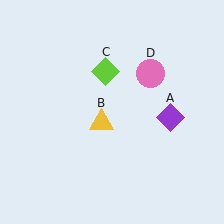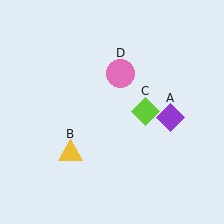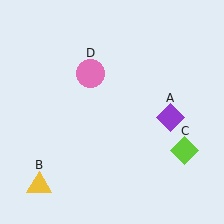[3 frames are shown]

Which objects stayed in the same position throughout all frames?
Purple diamond (object A) remained stationary.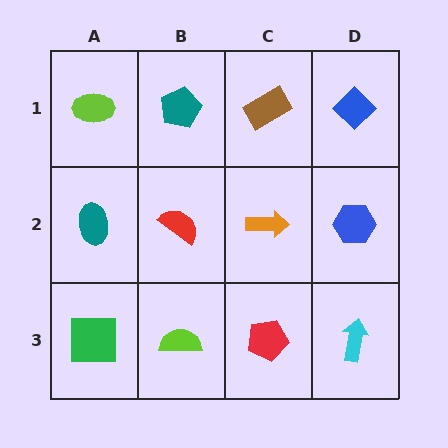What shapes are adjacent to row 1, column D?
A blue hexagon (row 2, column D), a brown rectangle (row 1, column C).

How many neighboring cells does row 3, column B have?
3.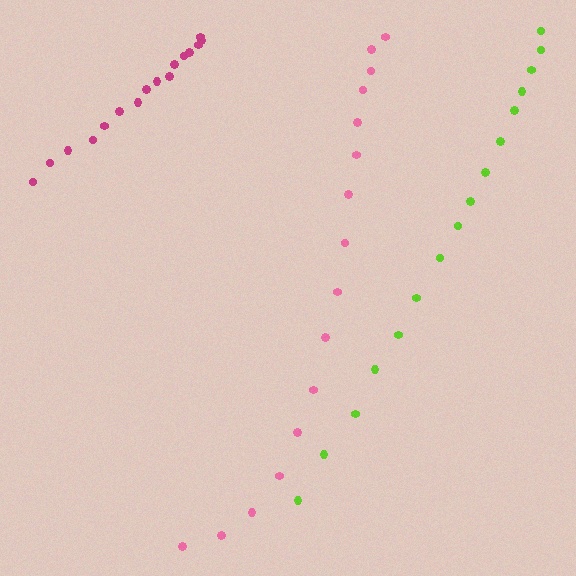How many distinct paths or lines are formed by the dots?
There are 3 distinct paths.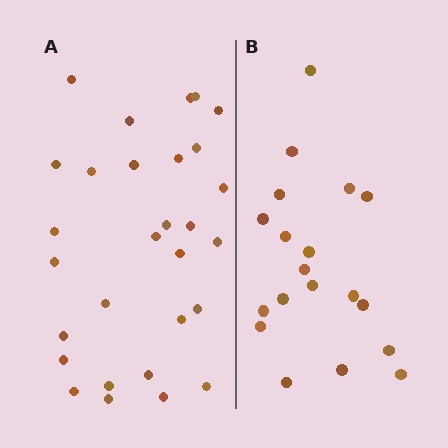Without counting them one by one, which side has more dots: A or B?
Region A (the left region) has more dots.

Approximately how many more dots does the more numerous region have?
Region A has roughly 10 or so more dots than region B.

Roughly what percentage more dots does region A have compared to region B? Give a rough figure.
About 55% more.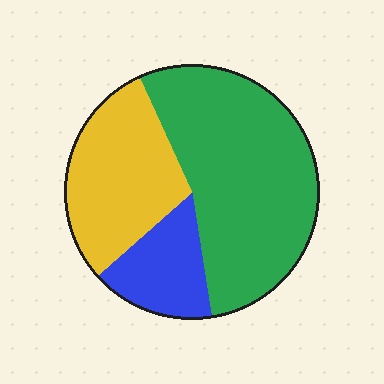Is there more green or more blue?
Green.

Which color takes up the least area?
Blue, at roughly 15%.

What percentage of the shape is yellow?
Yellow takes up about one third (1/3) of the shape.